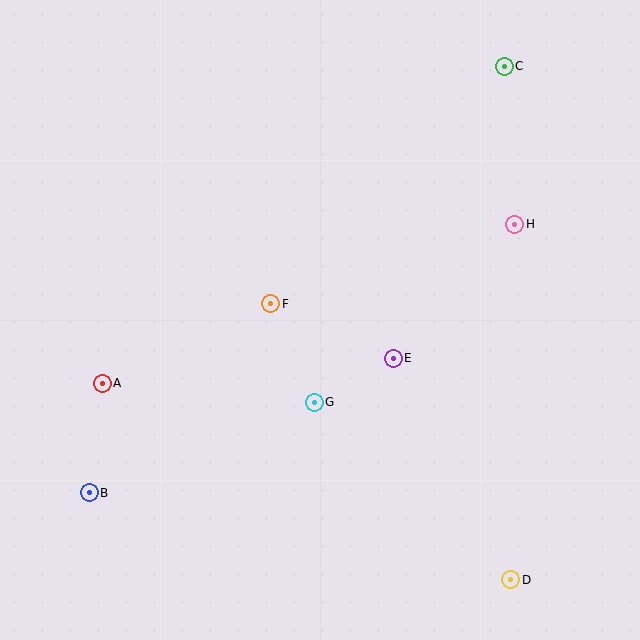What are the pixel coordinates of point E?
Point E is at (393, 358).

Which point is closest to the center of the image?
Point F at (271, 304) is closest to the center.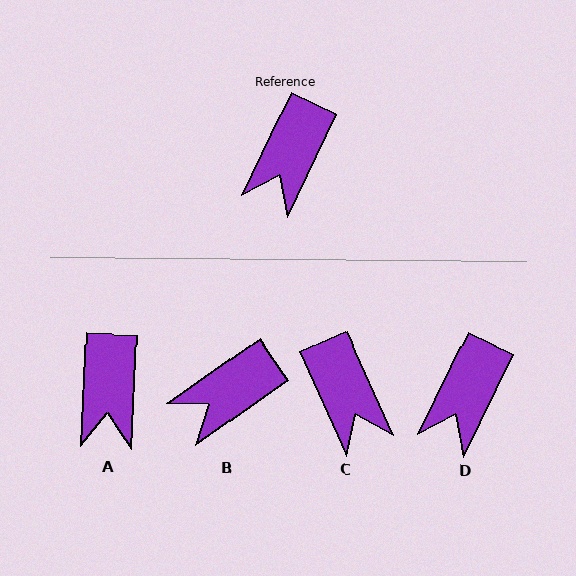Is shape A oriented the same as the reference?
No, it is off by about 23 degrees.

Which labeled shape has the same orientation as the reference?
D.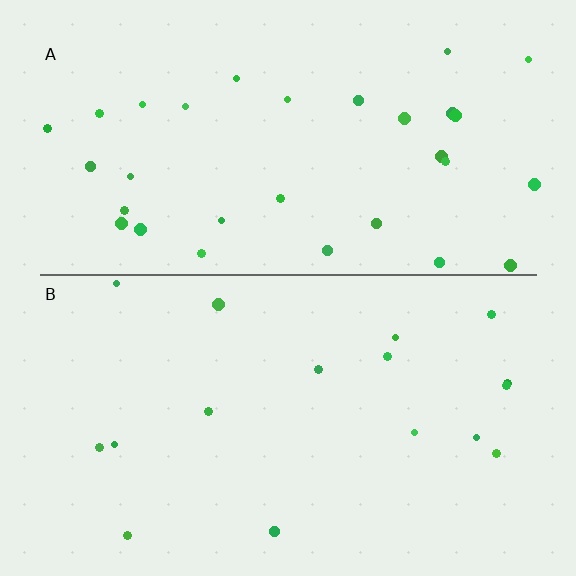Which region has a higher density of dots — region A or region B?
A (the top).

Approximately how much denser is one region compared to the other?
Approximately 1.9× — region A over region B.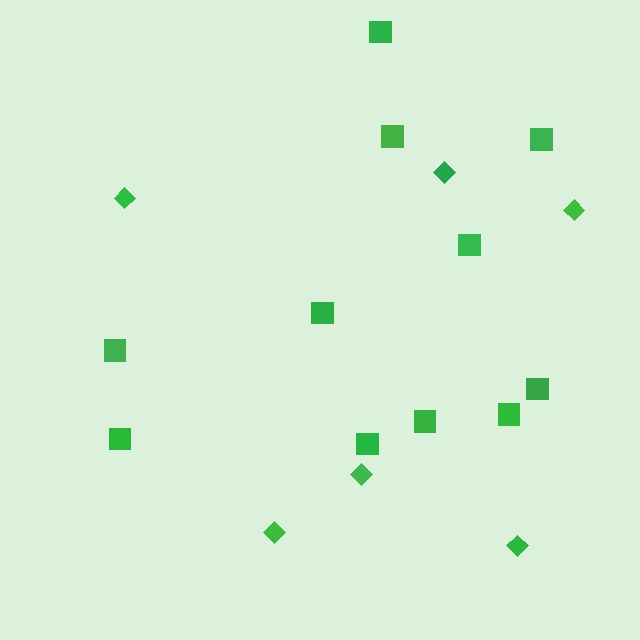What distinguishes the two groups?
There are 2 groups: one group of diamonds (6) and one group of squares (11).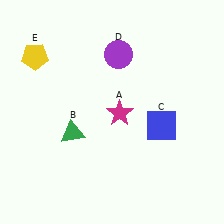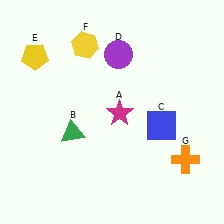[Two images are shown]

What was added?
A yellow hexagon (F), an orange cross (G) were added in Image 2.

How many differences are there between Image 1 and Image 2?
There are 2 differences between the two images.